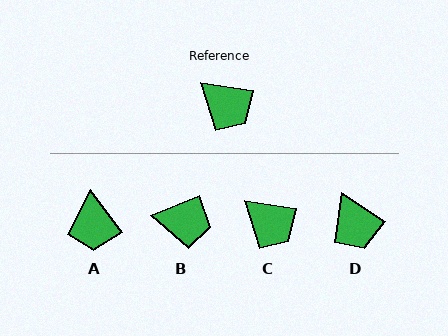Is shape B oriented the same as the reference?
No, it is off by about 31 degrees.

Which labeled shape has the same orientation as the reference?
C.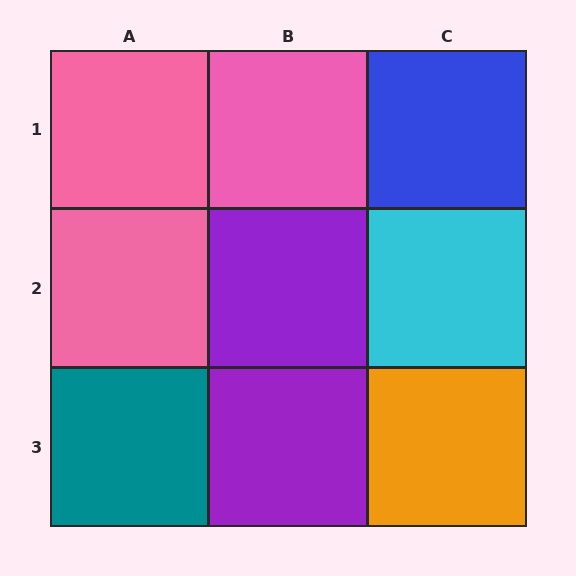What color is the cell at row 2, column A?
Pink.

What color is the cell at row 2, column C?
Cyan.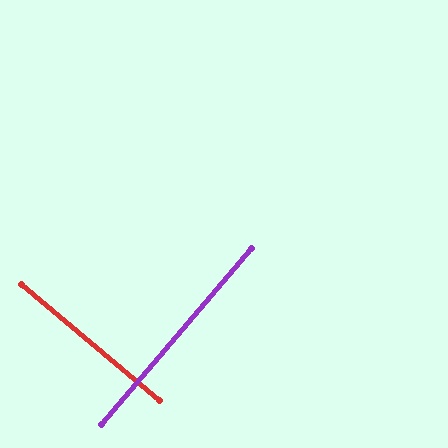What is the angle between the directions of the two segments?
Approximately 90 degrees.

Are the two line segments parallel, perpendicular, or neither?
Perpendicular — they meet at approximately 90°.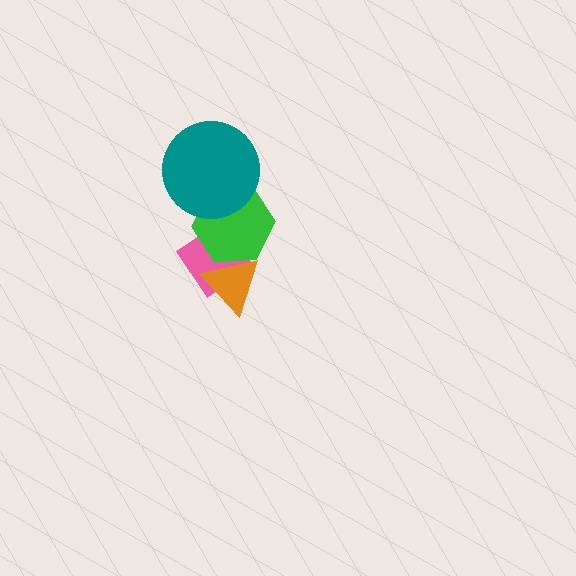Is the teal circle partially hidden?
No, no other shape covers it.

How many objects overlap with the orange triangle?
2 objects overlap with the orange triangle.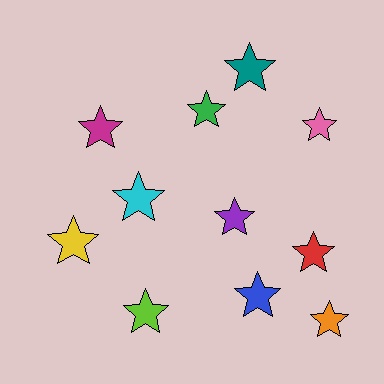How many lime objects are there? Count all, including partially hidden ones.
There is 1 lime object.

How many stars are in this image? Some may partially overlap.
There are 11 stars.